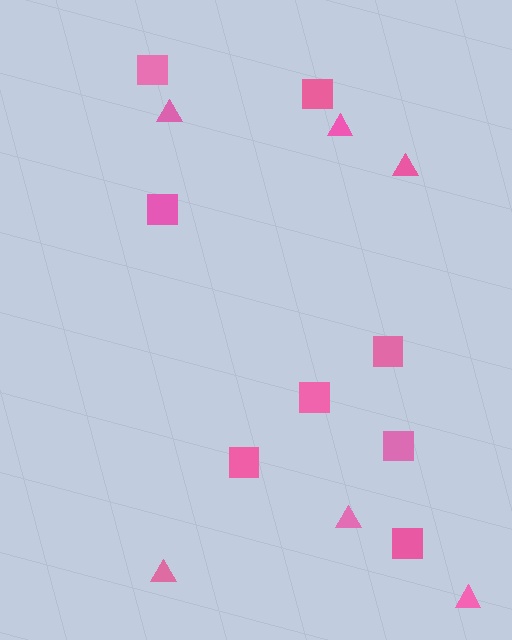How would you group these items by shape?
There are 2 groups: one group of squares (8) and one group of triangles (6).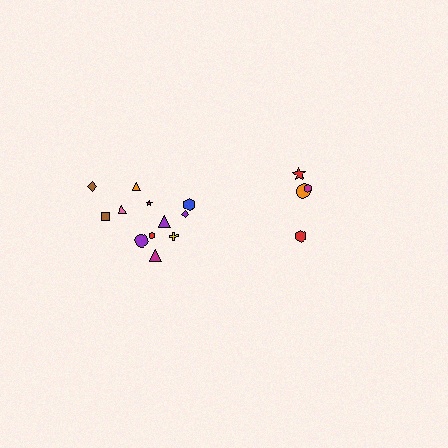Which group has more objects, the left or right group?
The left group.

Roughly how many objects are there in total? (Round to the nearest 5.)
Roughly 15 objects in total.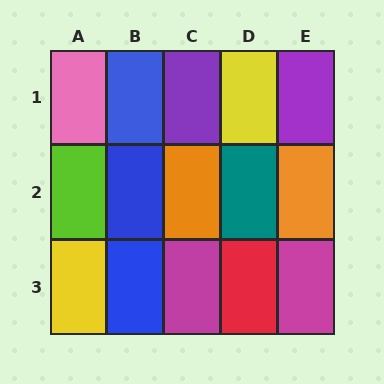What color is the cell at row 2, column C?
Orange.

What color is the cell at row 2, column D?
Teal.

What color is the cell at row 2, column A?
Lime.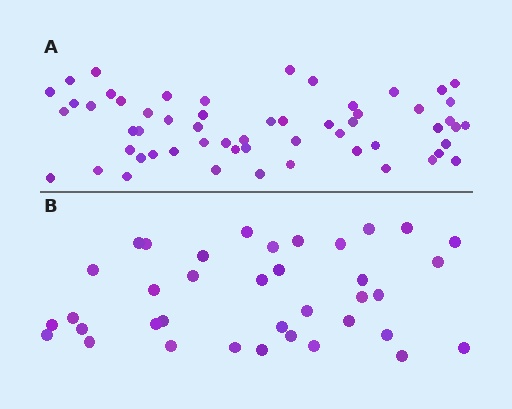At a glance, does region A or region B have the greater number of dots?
Region A (the top region) has more dots.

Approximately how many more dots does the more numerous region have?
Region A has approximately 20 more dots than region B.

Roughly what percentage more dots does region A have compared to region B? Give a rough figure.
About 55% more.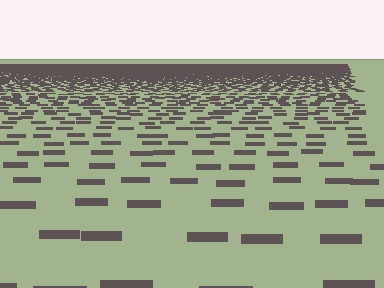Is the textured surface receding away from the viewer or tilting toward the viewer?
The surface is receding away from the viewer. Texture elements get smaller and denser toward the top.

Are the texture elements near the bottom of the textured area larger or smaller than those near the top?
Larger. Near the bottom, elements are closer to the viewer and appear at a bigger on-screen size.